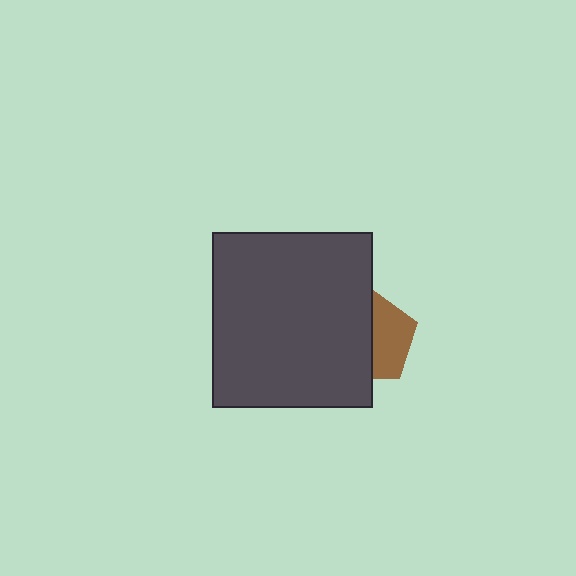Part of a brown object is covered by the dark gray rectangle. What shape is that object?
It is a pentagon.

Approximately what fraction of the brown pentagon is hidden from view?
Roughly 55% of the brown pentagon is hidden behind the dark gray rectangle.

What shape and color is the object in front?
The object in front is a dark gray rectangle.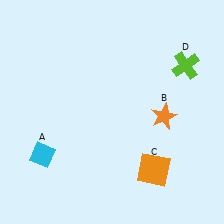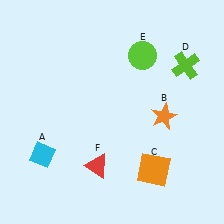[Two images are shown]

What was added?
A lime circle (E), a red triangle (F) were added in Image 2.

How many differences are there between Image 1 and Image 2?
There are 2 differences between the two images.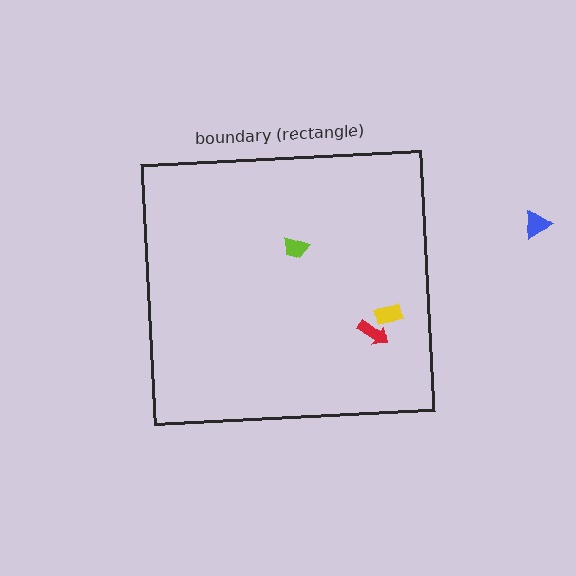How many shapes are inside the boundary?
3 inside, 1 outside.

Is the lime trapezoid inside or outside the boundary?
Inside.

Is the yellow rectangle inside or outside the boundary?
Inside.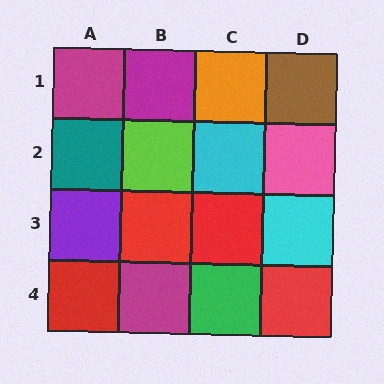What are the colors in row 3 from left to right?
Purple, red, red, cyan.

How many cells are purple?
1 cell is purple.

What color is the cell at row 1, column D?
Brown.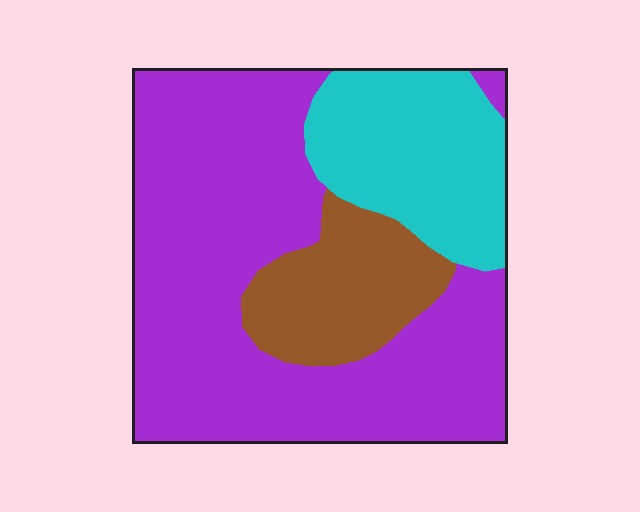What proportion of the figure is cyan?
Cyan covers about 20% of the figure.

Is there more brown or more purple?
Purple.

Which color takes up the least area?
Brown, at roughly 15%.